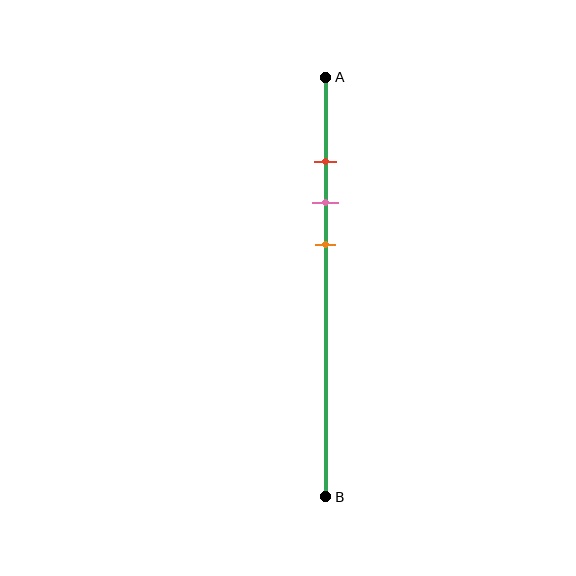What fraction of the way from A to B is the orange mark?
The orange mark is approximately 40% (0.4) of the way from A to B.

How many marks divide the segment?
There are 3 marks dividing the segment.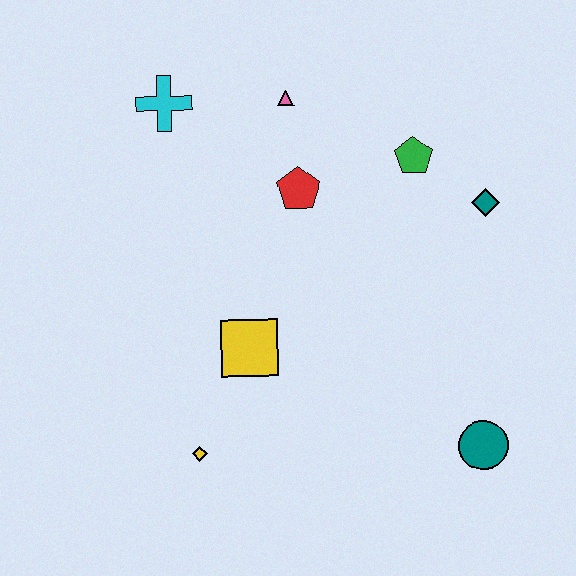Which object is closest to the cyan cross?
The pink triangle is closest to the cyan cross.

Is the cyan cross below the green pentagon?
No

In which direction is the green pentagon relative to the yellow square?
The green pentagon is above the yellow square.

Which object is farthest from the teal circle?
The cyan cross is farthest from the teal circle.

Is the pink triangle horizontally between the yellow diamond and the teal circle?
Yes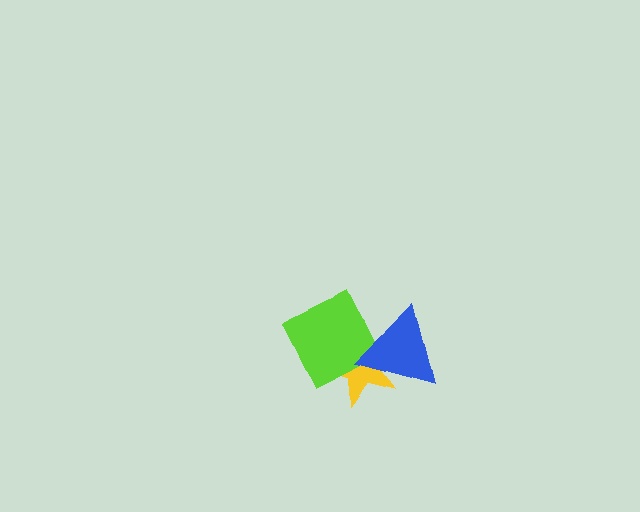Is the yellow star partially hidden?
Yes, it is partially covered by another shape.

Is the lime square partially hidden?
Yes, it is partially covered by another shape.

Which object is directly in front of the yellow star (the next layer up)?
The lime square is directly in front of the yellow star.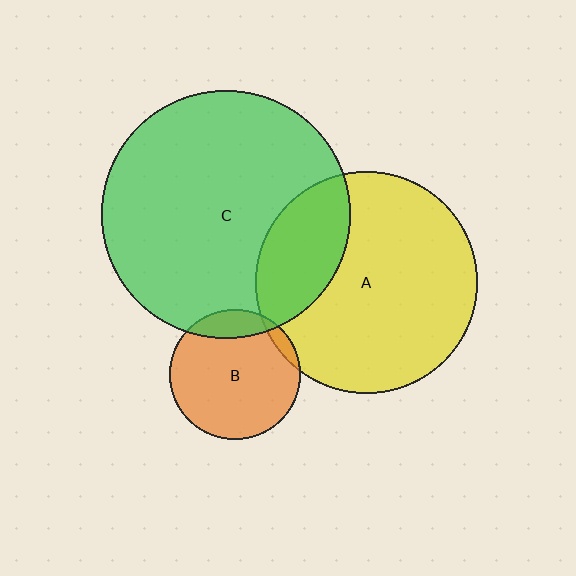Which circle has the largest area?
Circle C (green).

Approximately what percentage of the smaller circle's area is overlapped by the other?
Approximately 15%.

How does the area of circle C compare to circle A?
Approximately 1.3 times.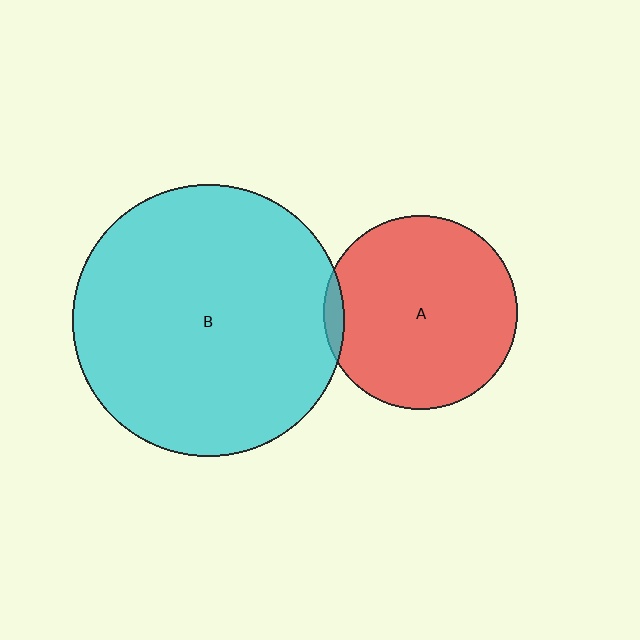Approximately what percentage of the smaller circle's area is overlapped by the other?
Approximately 5%.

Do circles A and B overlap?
Yes.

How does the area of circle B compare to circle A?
Approximately 1.9 times.